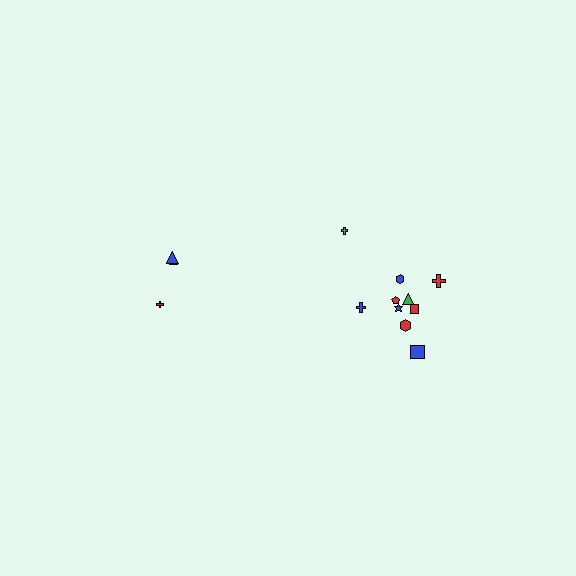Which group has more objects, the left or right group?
The right group.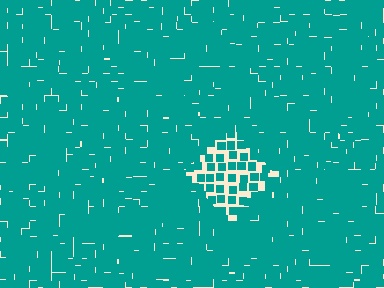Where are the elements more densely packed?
The elements are more densely packed outside the diamond boundary.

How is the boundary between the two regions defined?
The boundary is defined by a change in element density (approximately 2.1x ratio). All elements are the same color, size, and shape.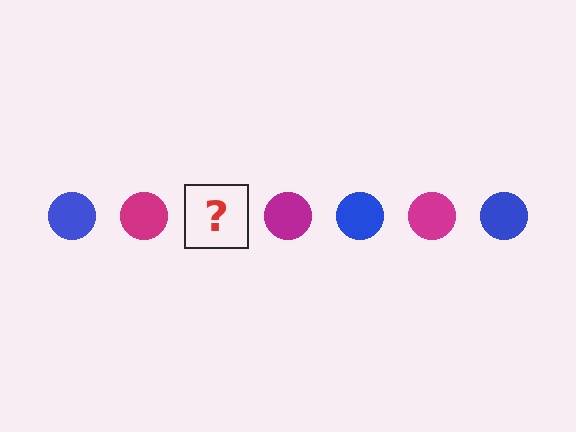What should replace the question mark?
The question mark should be replaced with a blue circle.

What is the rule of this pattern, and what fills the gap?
The rule is that the pattern cycles through blue, magenta circles. The gap should be filled with a blue circle.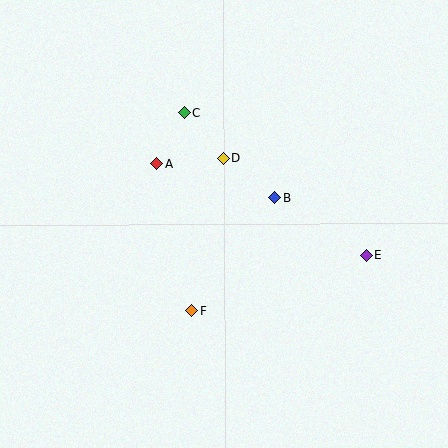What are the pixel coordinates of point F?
Point F is at (192, 311).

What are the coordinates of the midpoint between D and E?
The midpoint between D and E is at (295, 207).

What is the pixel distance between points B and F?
The distance between B and F is 140 pixels.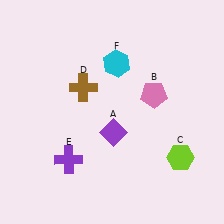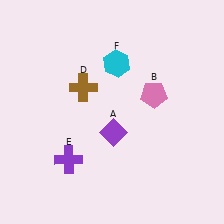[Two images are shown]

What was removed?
The lime hexagon (C) was removed in Image 2.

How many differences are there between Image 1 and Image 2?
There is 1 difference between the two images.